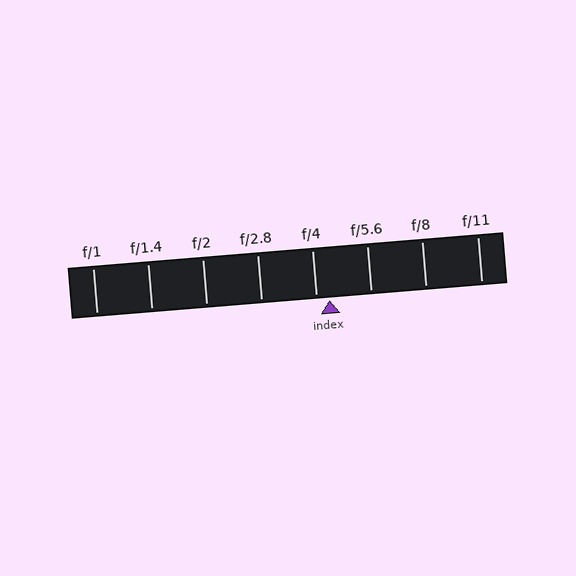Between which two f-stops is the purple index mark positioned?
The index mark is between f/4 and f/5.6.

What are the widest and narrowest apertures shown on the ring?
The widest aperture shown is f/1 and the narrowest is f/11.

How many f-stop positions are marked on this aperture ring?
There are 8 f-stop positions marked.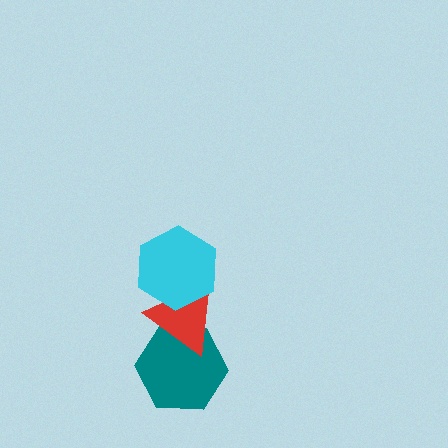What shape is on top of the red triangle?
The cyan hexagon is on top of the red triangle.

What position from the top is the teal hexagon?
The teal hexagon is 3rd from the top.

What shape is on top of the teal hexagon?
The red triangle is on top of the teal hexagon.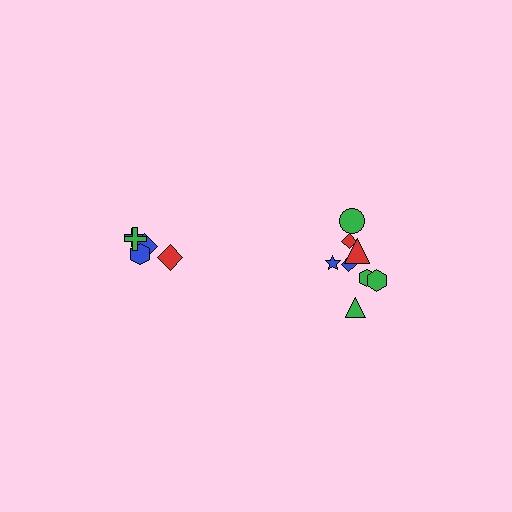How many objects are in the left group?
There are 5 objects.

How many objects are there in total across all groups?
There are 13 objects.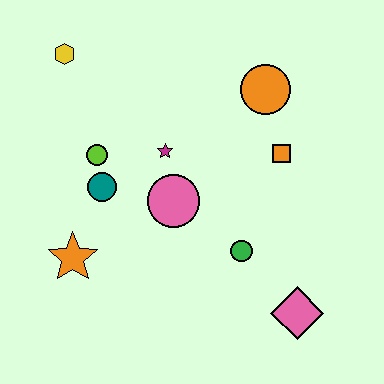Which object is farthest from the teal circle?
The pink diamond is farthest from the teal circle.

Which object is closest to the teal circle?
The lime circle is closest to the teal circle.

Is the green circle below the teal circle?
Yes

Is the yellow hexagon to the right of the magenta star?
No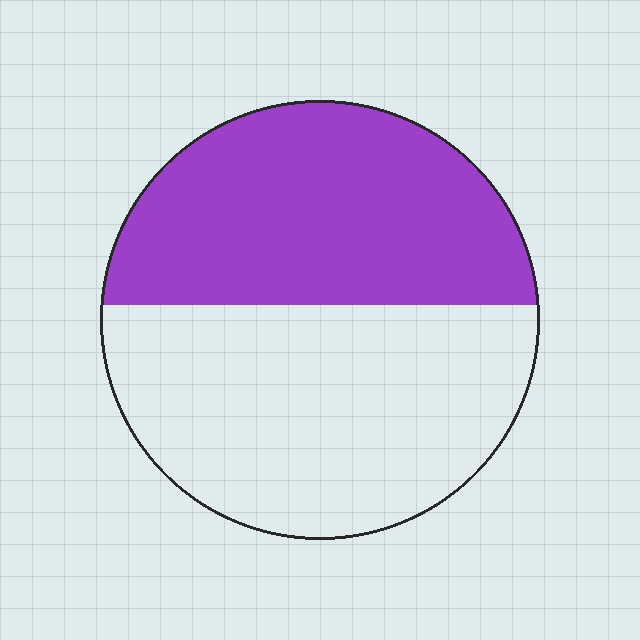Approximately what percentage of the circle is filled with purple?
Approximately 45%.